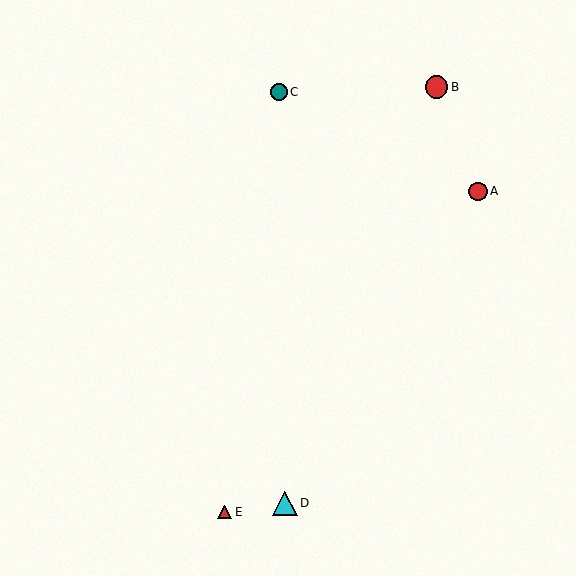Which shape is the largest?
The cyan triangle (labeled D) is the largest.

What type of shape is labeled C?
Shape C is a teal circle.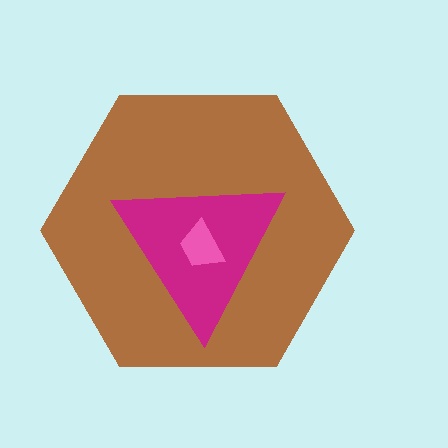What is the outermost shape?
The brown hexagon.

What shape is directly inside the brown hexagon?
The magenta triangle.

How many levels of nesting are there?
3.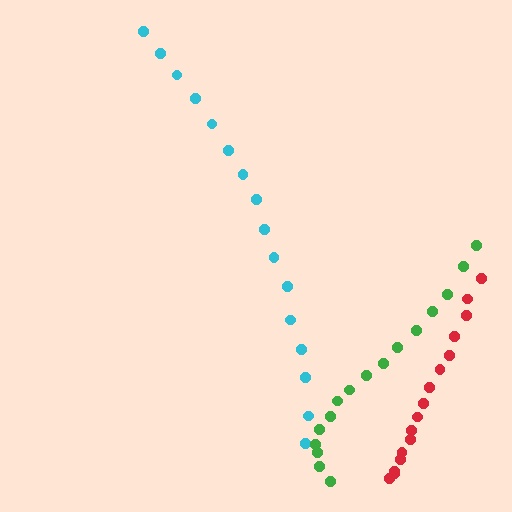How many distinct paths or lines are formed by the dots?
There are 3 distinct paths.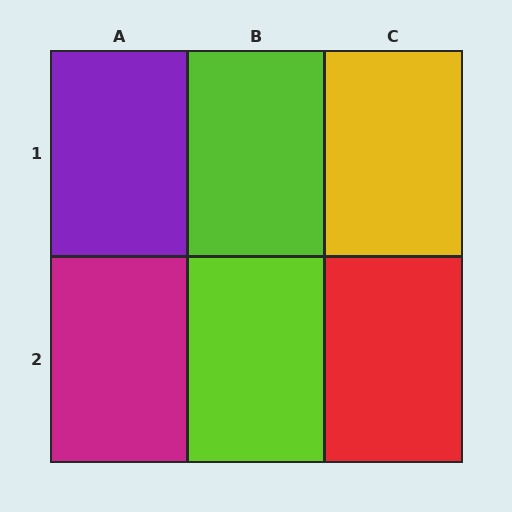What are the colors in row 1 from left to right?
Purple, lime, yellow.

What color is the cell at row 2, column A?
Magenta.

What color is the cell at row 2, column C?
Red.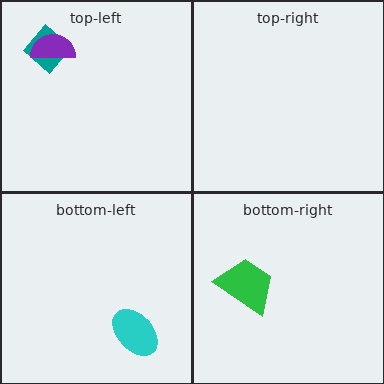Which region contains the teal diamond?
The top-left region.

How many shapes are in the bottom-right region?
1.